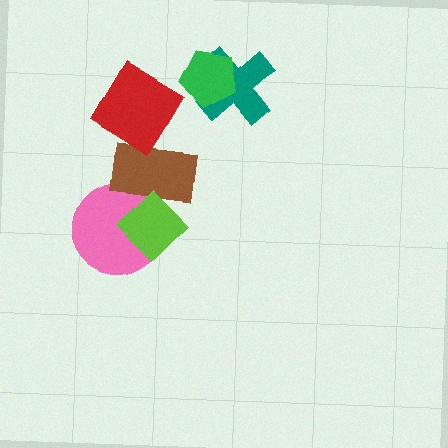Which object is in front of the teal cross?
The green pentagon is in front of the teal cross.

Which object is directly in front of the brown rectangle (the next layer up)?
The red diamond is directly in front of the brown rectangle.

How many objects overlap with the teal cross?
1 object overlaps with the teal cross.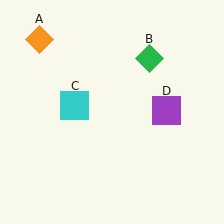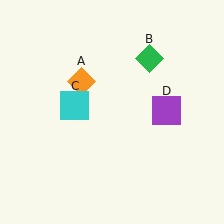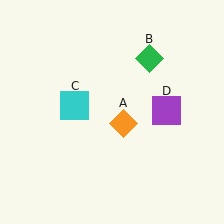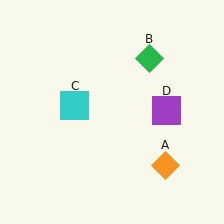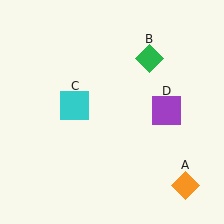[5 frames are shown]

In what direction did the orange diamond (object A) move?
The orange diamond (object A) moved down and to the right.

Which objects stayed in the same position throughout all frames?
Green diamond (object B) and cyan square (object C) and purple square (object D) remained stationary.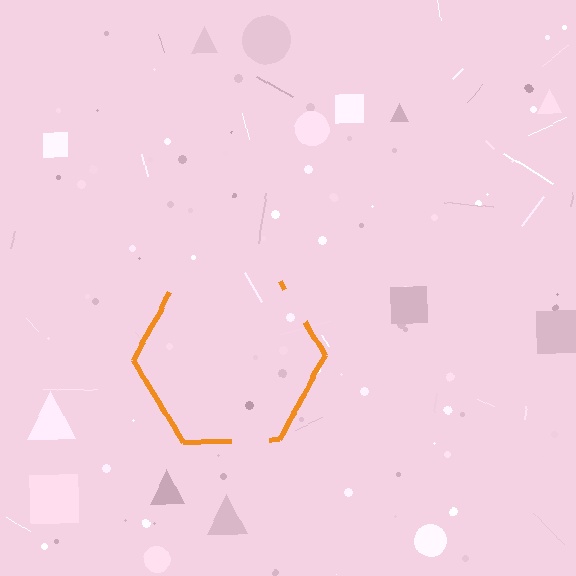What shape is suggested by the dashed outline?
The dashed outline suggests a hexagon.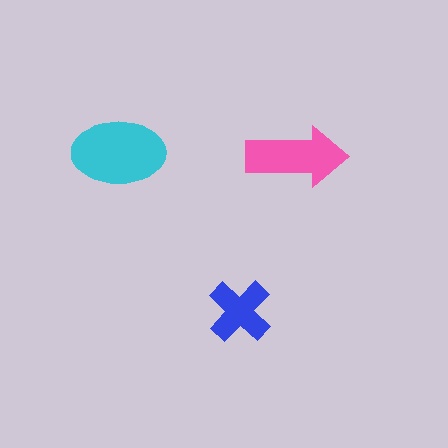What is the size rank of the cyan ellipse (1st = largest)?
1st.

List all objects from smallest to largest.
The blue cross, the pink arrow, the cyan ellipse.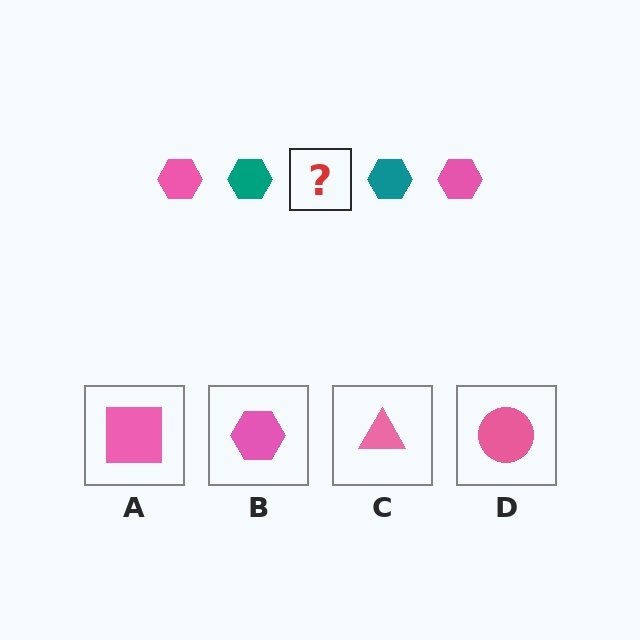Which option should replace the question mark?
Option B.